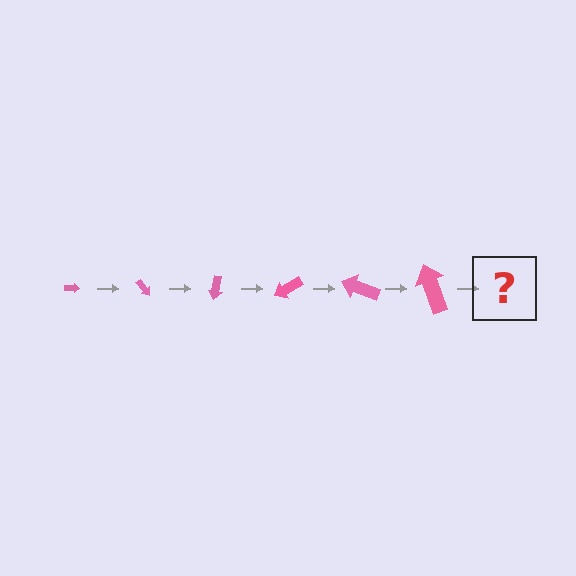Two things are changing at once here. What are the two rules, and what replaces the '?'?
The two rules are that the arrow grows larger each step and it rotates 50 degrees each step. The '?' should be an arrow, larger than the previous one and rotated 300 degrees from the start.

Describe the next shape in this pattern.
It should be an arrow, larger than the previous one and rotated 300 degrees from the start.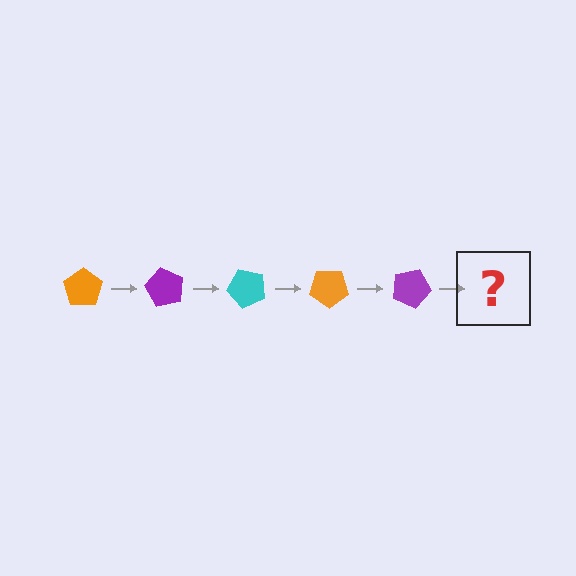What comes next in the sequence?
The next element should be a cyan pentagon, rotated 300 degrees from the start.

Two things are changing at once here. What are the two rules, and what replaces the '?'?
The two rules are that it rotates 60 degrees each step and the color cycles through orange, purple, and cyan. The '?' should be a cyan pentagon, rotated 300 degrees from the start.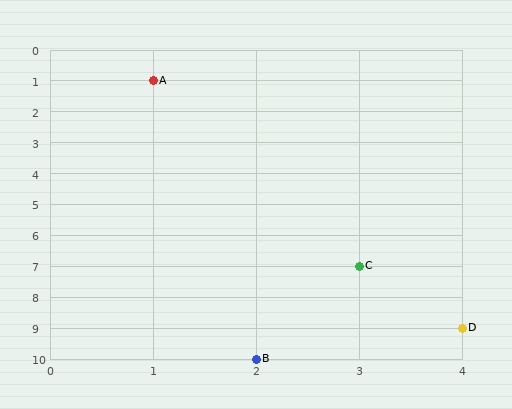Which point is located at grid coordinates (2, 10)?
Point B is at (2, 10).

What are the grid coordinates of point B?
Point B is at grid coordinates (2, 10).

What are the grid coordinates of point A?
Point A is at grid coordinates (1, 1).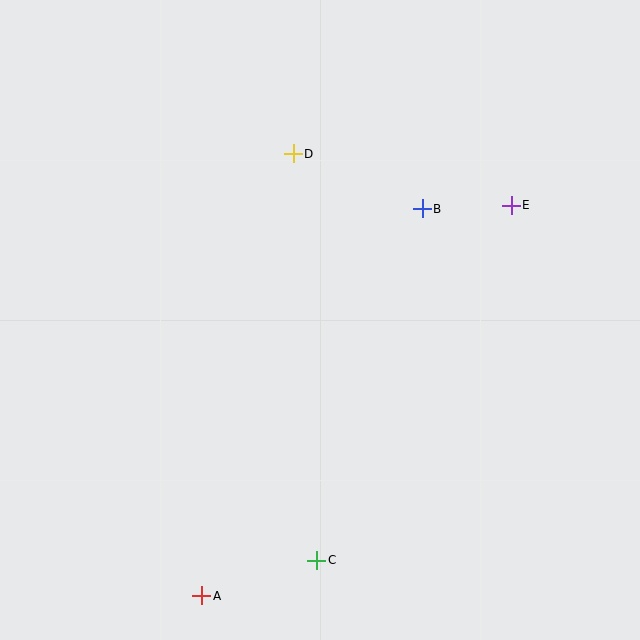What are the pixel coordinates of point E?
Point E is at (511, 205).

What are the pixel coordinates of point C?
Point C is at (317, 560).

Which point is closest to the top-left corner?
Point D is closest to the top-left corner.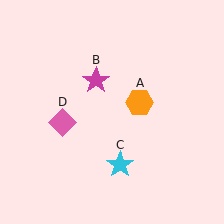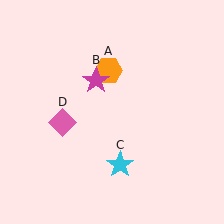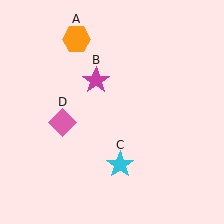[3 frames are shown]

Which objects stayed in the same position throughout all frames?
Magenta star (object B) and cyan star (object C) and pink diamond (object D) remained stationary.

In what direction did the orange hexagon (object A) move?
The orange hexagon (object A) moved up and to the left.